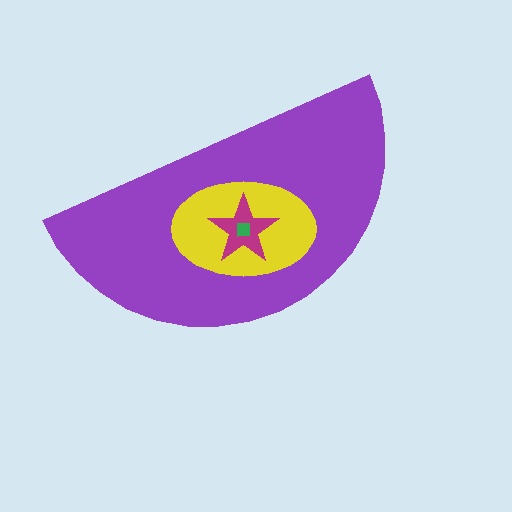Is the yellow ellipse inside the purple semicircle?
Yes.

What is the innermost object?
The green square.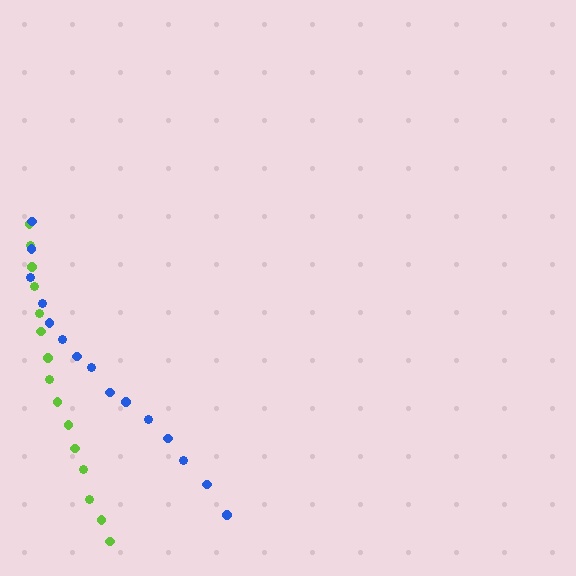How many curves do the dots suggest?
There are 2 distinct paths.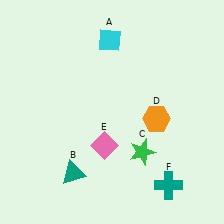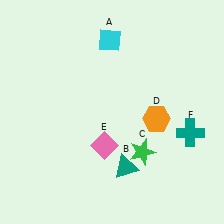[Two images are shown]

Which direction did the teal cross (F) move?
The teal cross (F) moved up.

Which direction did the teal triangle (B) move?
The teal triangle (B) moved right.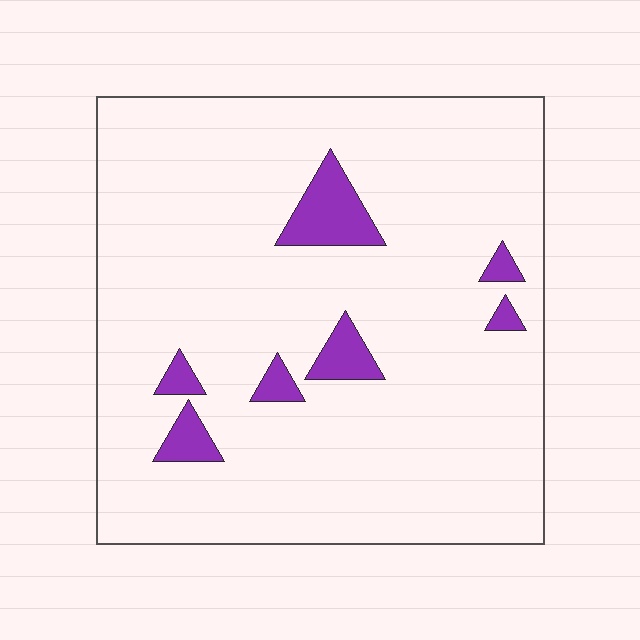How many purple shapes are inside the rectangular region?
7.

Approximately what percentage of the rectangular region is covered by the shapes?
Approximately 10%.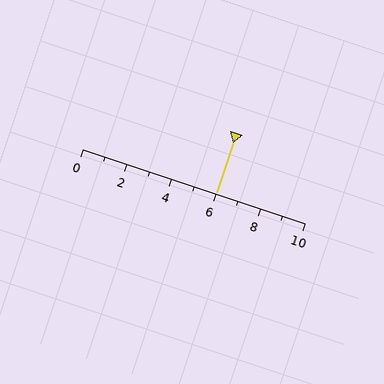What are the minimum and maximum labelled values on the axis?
The axis runs from 0 to 10.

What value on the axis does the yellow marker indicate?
The marker indicates approximately 6.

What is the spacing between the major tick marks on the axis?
The major ticks are spaced 2 apart.